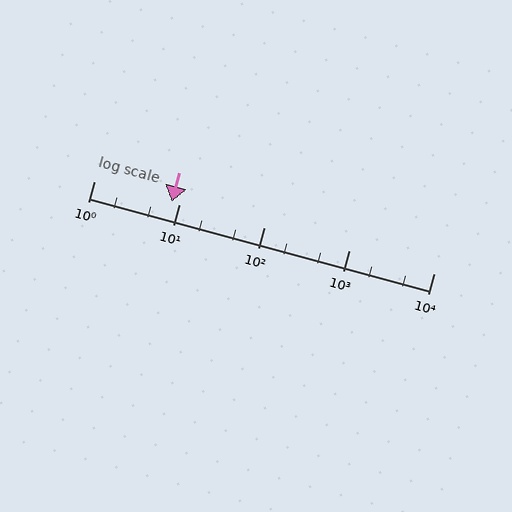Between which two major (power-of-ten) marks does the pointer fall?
The pointer is between 1 and 10.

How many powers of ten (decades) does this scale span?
The scale spans 4 decades, from 1 to 10000.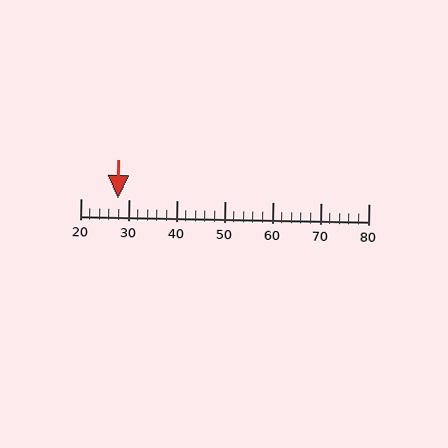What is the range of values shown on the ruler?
The ruler shows values from 20 to 80.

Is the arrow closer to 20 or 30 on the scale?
The arrow is closer to 30.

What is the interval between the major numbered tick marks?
The major tick marks are spaced 10 units apart.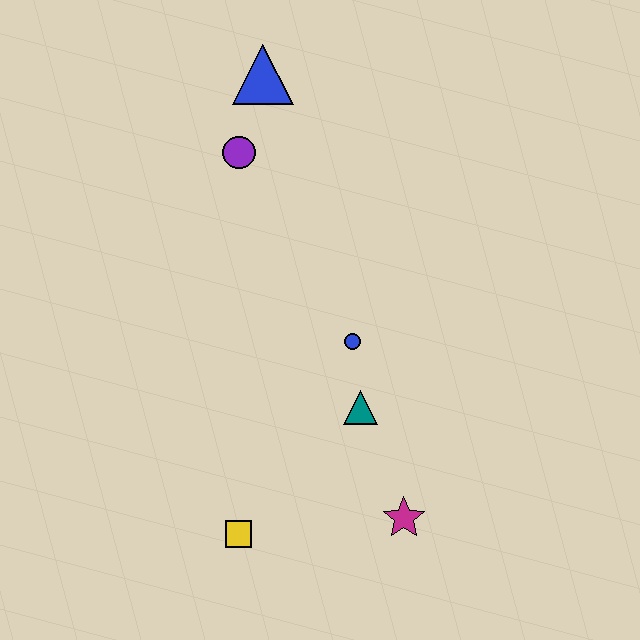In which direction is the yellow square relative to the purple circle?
The yellow square is below the purple circle.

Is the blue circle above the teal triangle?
Yes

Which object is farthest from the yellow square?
The blue triangle is farthest from the yellow square.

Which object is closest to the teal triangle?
The blue circle is closest to the teal triangle.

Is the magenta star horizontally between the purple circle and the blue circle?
No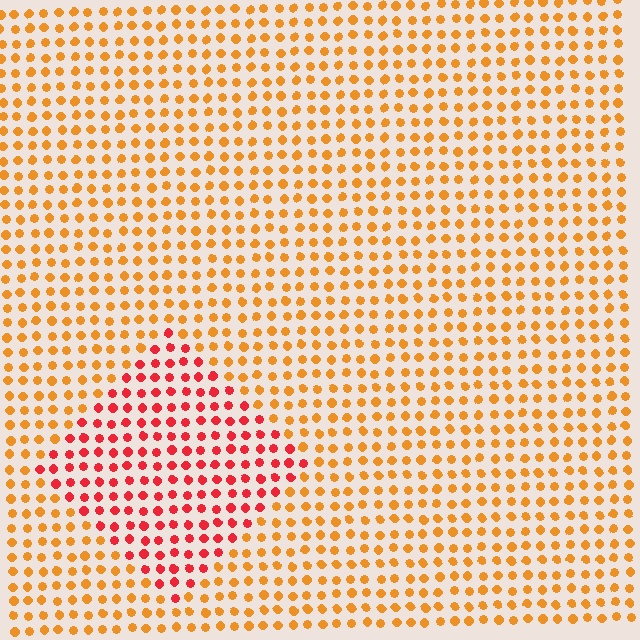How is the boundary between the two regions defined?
The boundary is defined purely by a slight shift in hue (about 38 degrees). Spacing, size, and orientation are identical on both sides.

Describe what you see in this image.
The image is filled with small orange elements in a uniform arrangement. A diamond-shaped region is visible where the elements are tinted to a slightly different hue, forming a subtle color boundary.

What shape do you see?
I see a diamond.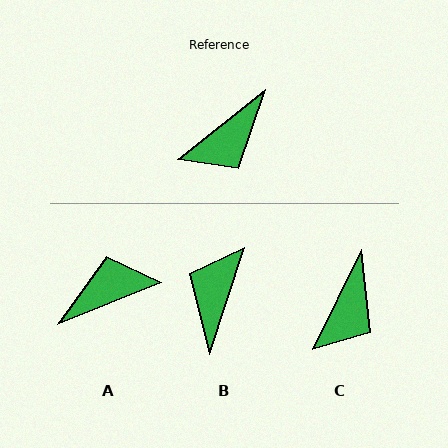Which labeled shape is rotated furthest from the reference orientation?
A, about 163 degrees away.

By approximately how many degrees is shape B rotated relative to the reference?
Approximately 147 degrees clockwise.